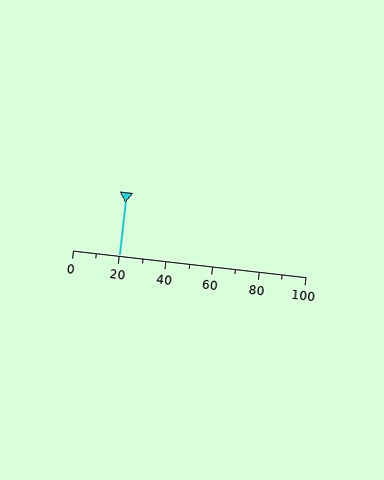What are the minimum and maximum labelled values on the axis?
The axis runs from 0 to 100.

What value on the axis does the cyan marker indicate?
The marker indicates approximately 20.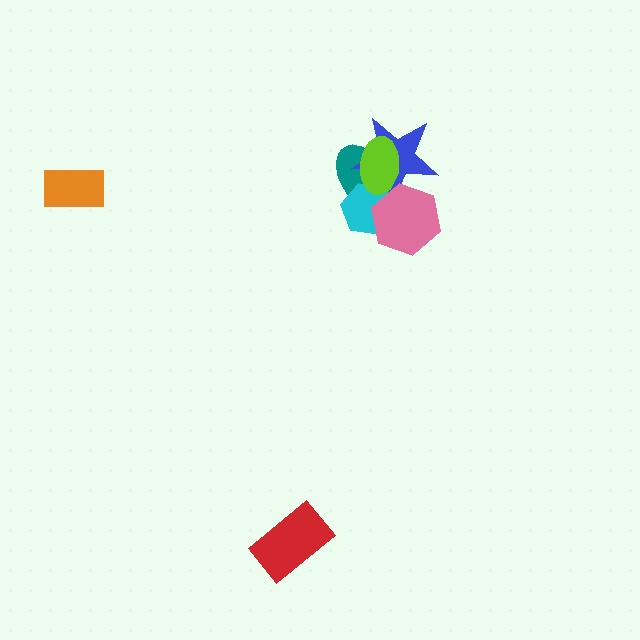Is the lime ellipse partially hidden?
No, no other shape covers it.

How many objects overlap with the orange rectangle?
0 objects overlap with the orange rectangle.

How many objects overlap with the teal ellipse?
4 objects overlap with the teal ellipse.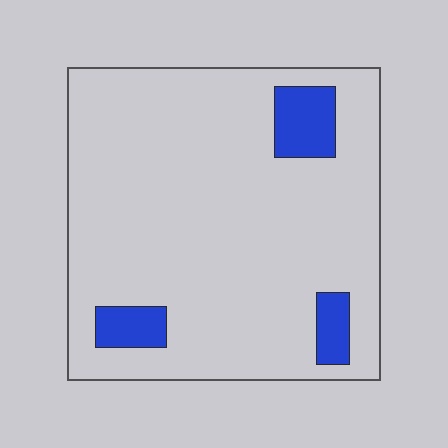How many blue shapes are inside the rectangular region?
3.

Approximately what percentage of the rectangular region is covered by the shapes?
Approximately 10%.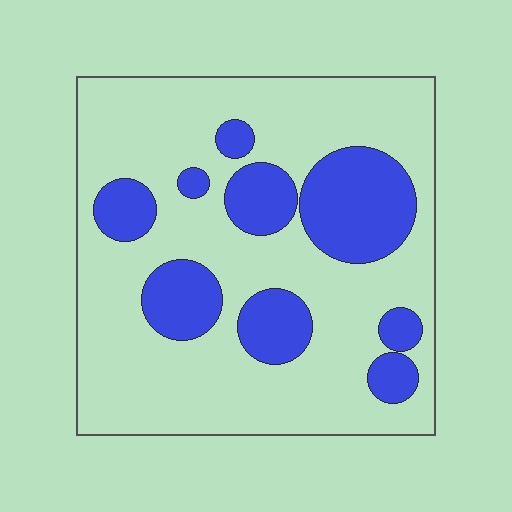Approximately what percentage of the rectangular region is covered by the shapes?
Approximately 25%.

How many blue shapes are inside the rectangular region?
9.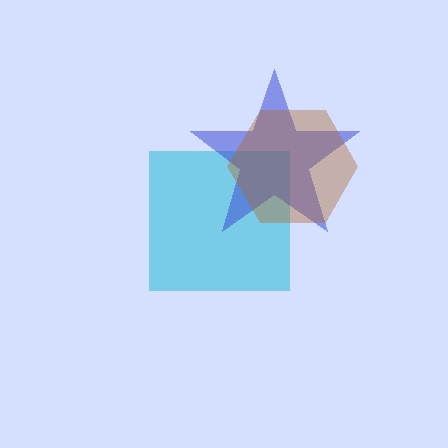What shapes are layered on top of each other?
The layered shapes are: a cyan square, a blue star, a brown hexagon.